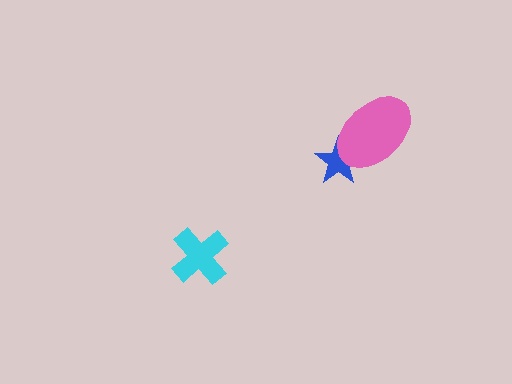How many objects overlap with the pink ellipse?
1 object overlaps with the pink ellipse.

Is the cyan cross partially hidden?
No, no other shape covers it.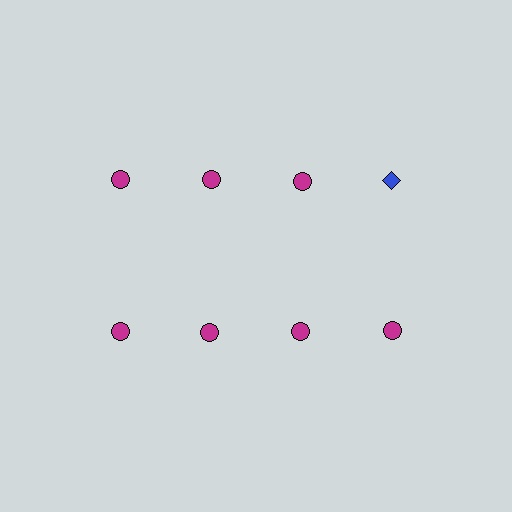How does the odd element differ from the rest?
It differs in both color (blue instead of magenta) and shape (diamond instead of circle).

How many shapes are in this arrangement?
There are 8 shapes arranged in a grid pattern.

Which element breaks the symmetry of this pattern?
The blue diamond in the top row, second from right column breaks the symmetry. All other shapes are magenta circles.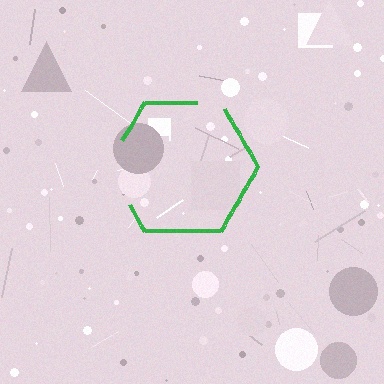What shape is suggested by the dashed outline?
The dashed outline suggests a hexagon.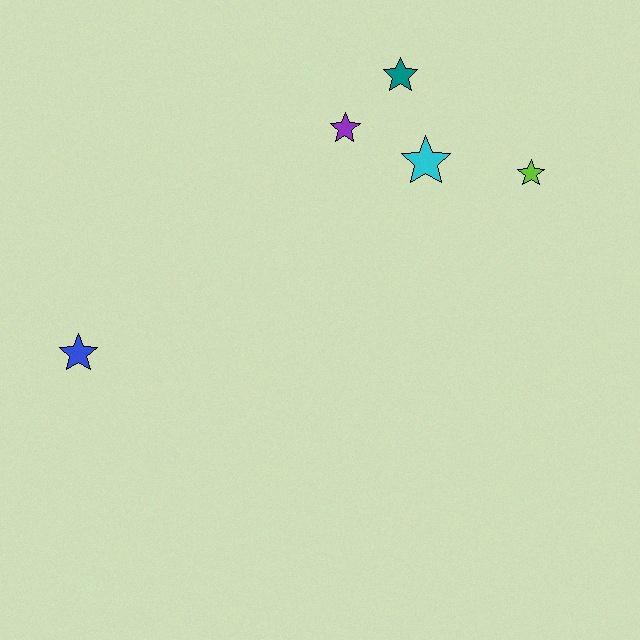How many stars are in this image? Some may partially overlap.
There are 5 stars.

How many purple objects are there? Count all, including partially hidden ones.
There is 1 purple object.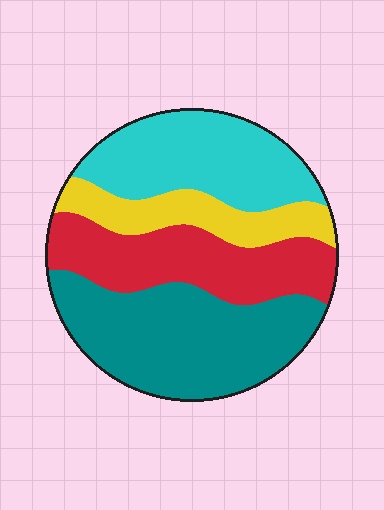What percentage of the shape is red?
Red takes up between a sixth and a third of the shape.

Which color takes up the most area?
Teal, at roughly 35%.